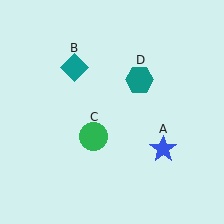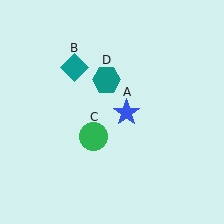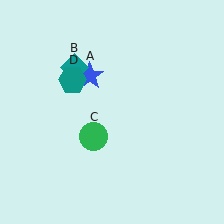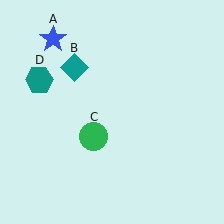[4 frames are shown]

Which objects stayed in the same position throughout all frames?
Teal diamond (object B) and green circle (object C) remained stationary.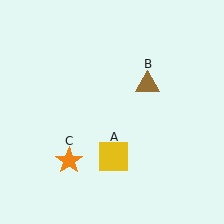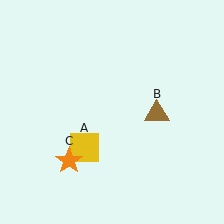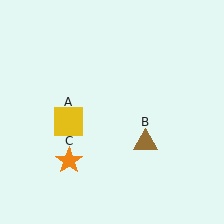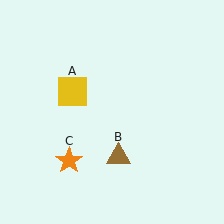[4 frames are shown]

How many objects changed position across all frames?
2 objects changed position: yellow square (object A), brown triangle (object B).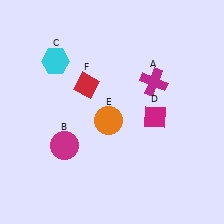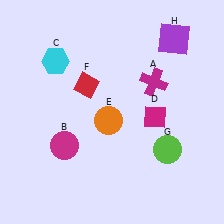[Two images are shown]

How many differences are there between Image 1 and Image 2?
There are 2 differences between the two images.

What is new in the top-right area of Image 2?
A purple square (H) was added in the top-right area of Image 2.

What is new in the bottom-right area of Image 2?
A lime circle (G) was added in the bottom-right area of Image 2.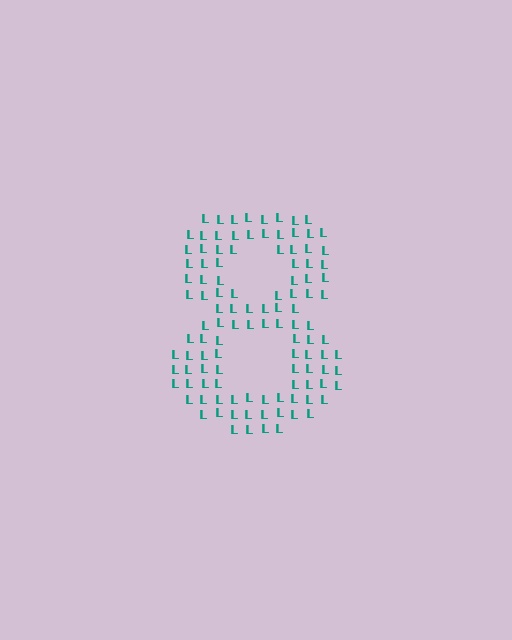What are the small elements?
The small elements are letter L's.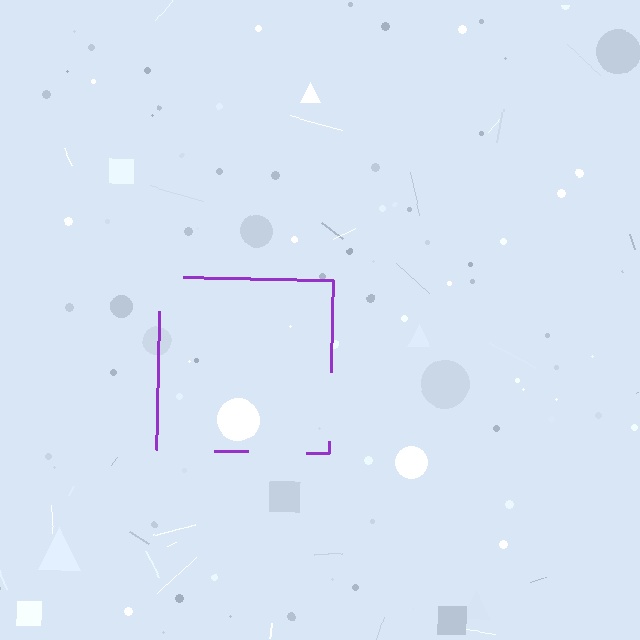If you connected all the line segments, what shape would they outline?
They would outline a square.